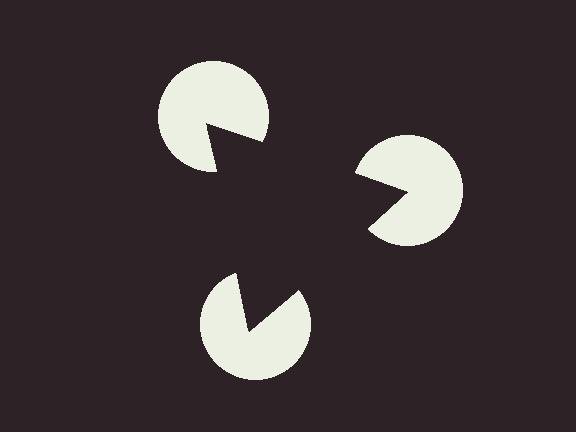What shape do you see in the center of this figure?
An illusory triangle — its edges are inferred from the aligned wedge cuts in the pac-man discs, not physically drawn.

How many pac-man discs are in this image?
There are 3 — one at each vertex of the illusory triangle.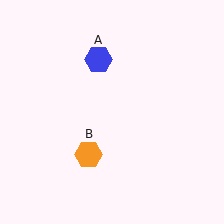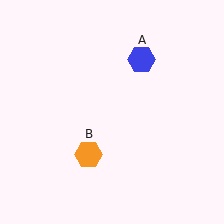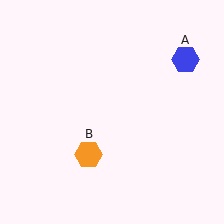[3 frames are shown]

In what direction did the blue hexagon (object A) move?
The blue hexagon (object A) moved right.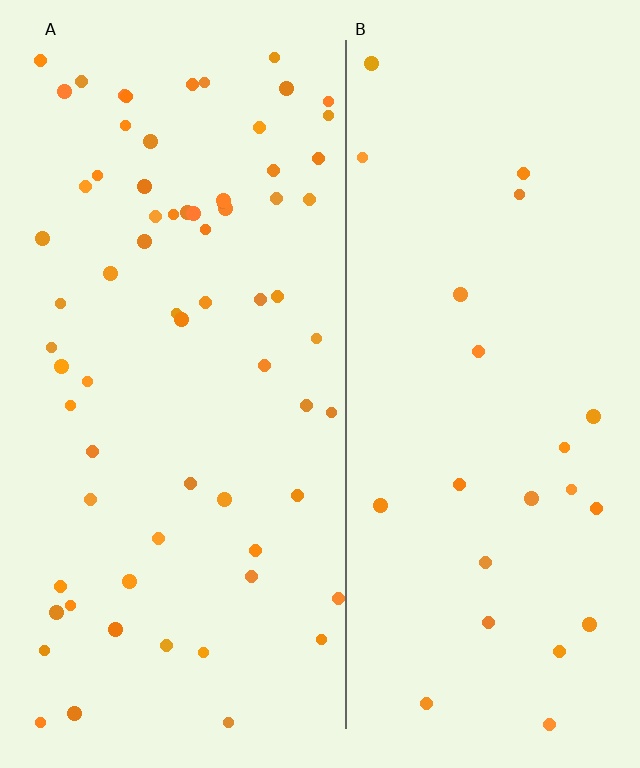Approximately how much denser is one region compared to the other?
Approximately 2.9× — region A over region B.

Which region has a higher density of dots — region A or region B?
A (the left).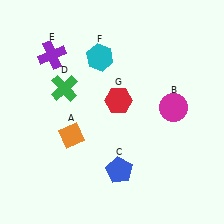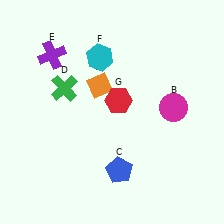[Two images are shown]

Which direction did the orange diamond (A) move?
The orange diamond (A) moved up.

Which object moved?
The orange diamond (A) moved up.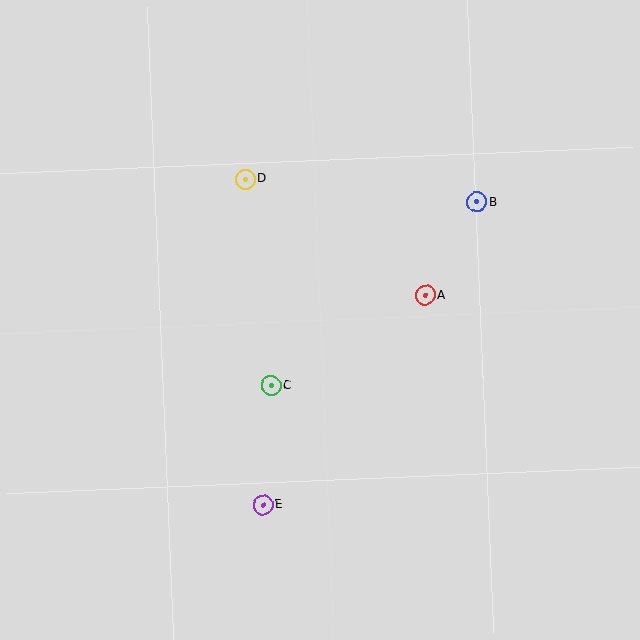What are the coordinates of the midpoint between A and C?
The midpoint between A and C is at (348, 341).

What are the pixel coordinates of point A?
Point A is at (426, 295).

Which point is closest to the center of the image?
Point C at (271, 386) is closest to the center.